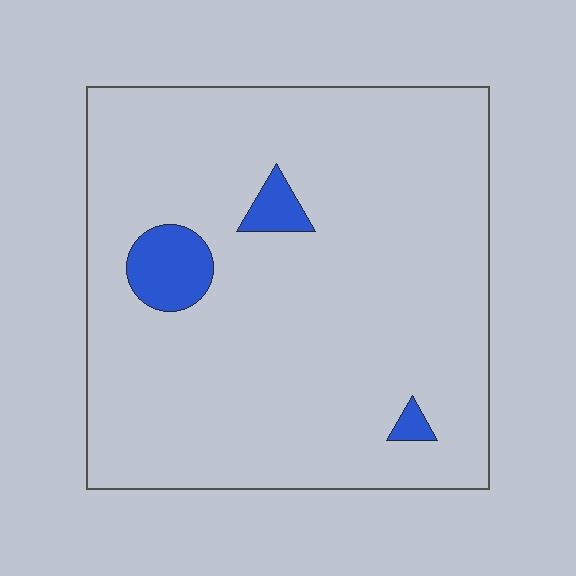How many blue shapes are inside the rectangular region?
3.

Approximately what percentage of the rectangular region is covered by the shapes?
Approximately 5%.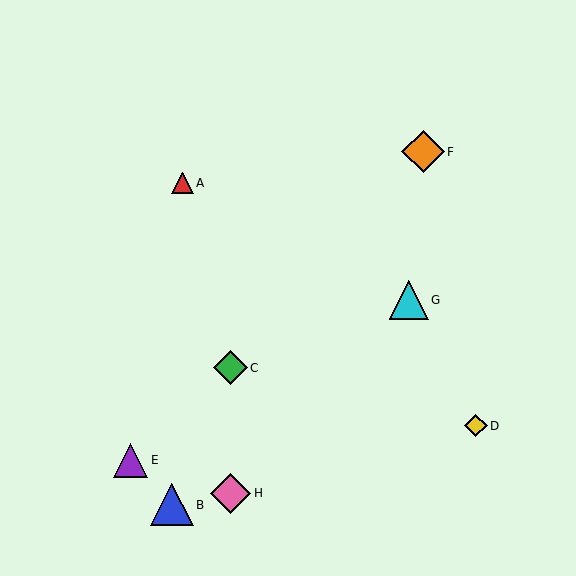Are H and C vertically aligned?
Yes, both are at x≈230.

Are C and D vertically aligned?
No, C is at x≈230 and D is at x≈476.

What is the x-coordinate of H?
Object H is at x≈230.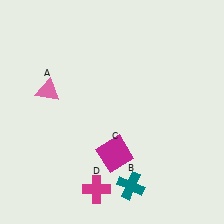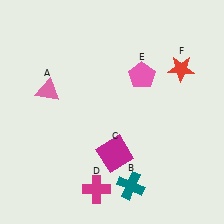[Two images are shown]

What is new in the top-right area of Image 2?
A pink pentagon (E) was added in the top-right area of Image 2.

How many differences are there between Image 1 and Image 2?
There are 2 differences between the two images.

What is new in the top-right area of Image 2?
A red star (F) was added in the top-right area of Image 2.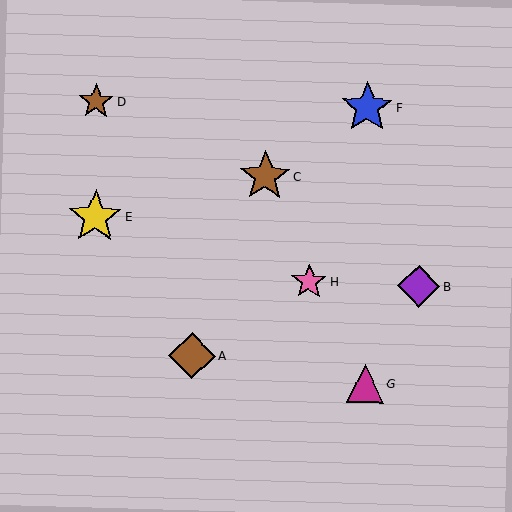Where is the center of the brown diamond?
The center of the brown diamond is at (192, 356).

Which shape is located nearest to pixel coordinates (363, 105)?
The blue star (labeled F) at (367, 107) is nearest to that location.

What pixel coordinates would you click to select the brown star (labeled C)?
Click at (265, 176) to select the brown star C.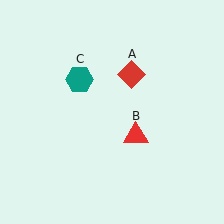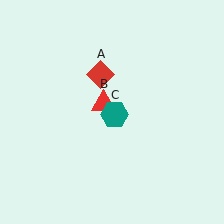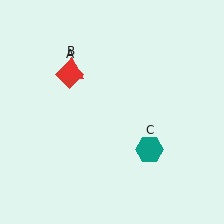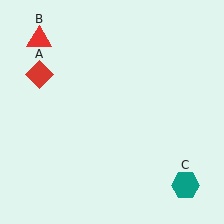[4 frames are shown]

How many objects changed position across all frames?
3 objects changed position: red diamond (object A), red triangle (object B), teal hexagon (object C).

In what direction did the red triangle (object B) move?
The red triangle (object B) moved up and to the left.